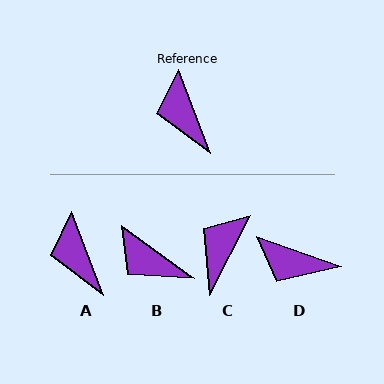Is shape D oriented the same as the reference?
No, it is off by about 50 degrees.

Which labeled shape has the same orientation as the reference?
A.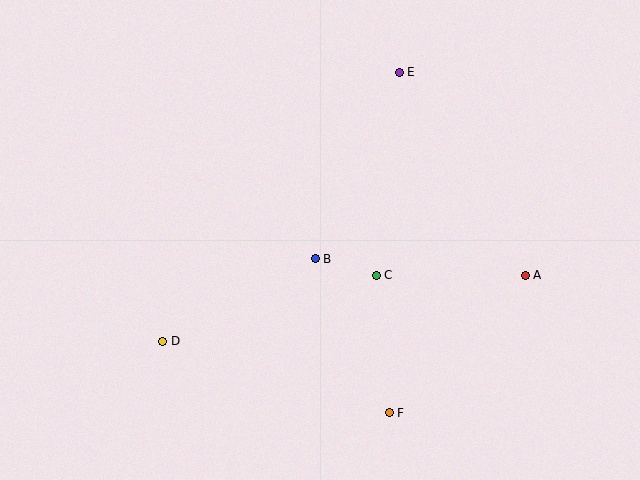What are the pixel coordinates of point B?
Point B is at (315, 259).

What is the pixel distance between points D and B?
The distance between D and B is 173 pixels.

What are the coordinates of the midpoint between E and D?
The midpoint between E and D is at (281, 207).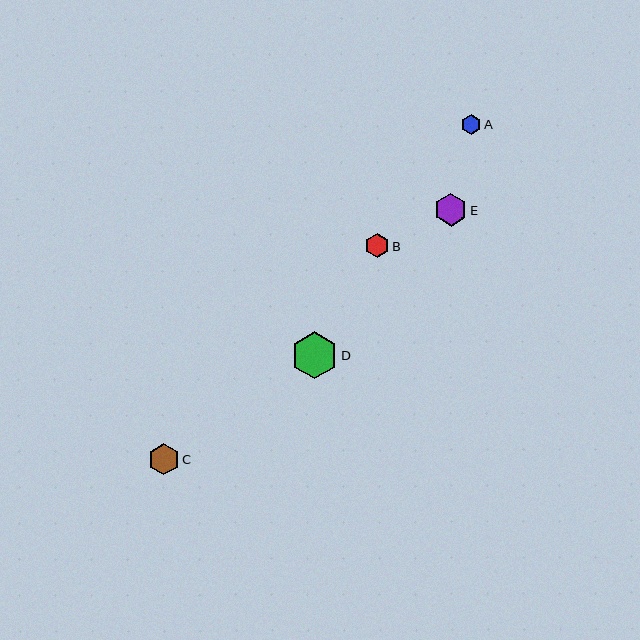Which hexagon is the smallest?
Hexagon A is the smallest with a size of approximately 20 pixels.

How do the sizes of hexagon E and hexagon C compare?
Hexagon E and hexagon C are approximately the same size.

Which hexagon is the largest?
Hexagon D is the largest with a size of approximately 47 pixels.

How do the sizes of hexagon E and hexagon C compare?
Hexagon E and hexagon C are approximately the same size.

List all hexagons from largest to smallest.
From largest to smallest: D, E, C, B, A.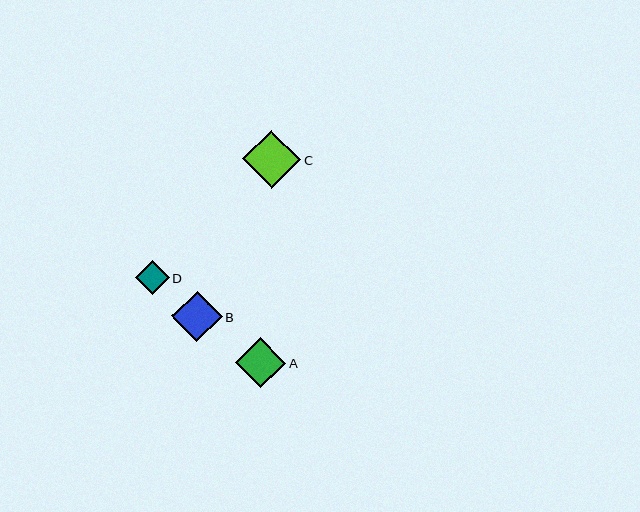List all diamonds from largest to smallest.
From largest to smallest: C, B, A, D.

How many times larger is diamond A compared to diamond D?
Diamond A is approximately 1.5 times the size of diamond D.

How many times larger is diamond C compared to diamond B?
Diamond C is approximately 1.1 times the size of diamond B.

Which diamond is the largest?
Diamond C is the largest with a size of approximately 58 pixels.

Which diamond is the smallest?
Diamond D is the smallest with a size of approximately 34 pixels.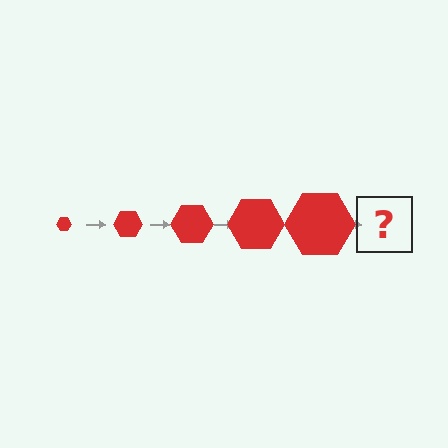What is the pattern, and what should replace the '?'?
The pattern is that the hexagon gets progressively larger each step. The '?' should be a red hexagon, larger than the previous one.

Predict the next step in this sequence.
The next step is a red hexagon, larger than the previous one.